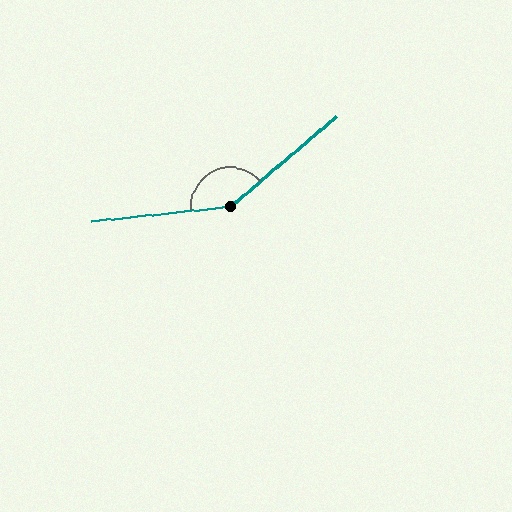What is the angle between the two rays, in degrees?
Approximately 146 degrees.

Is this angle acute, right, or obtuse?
It is obtuse.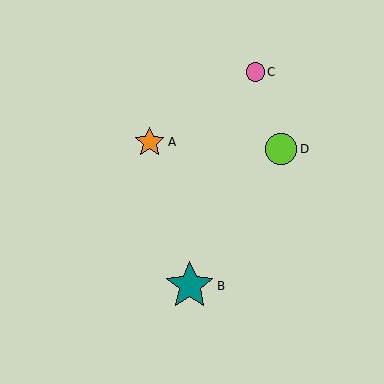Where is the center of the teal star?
The center of the teal star is at (190, 286).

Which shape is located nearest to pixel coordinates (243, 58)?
The pink circle (labeled C) at (255, 72) is nearest to that location.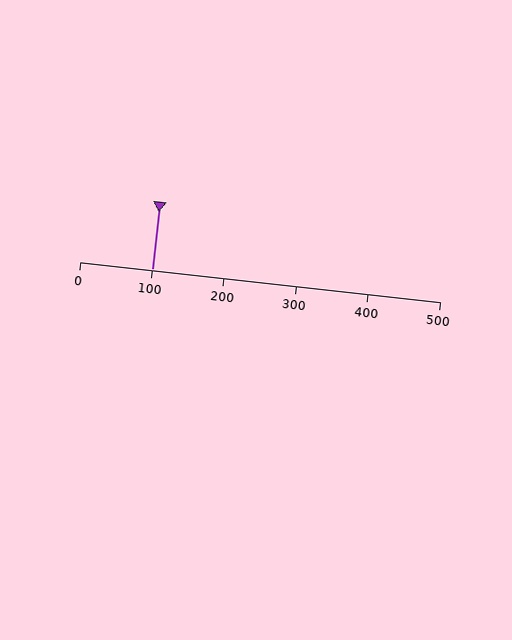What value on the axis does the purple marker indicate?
The marker indicates approximately 100.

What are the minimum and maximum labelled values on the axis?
The axis runs from 0 to 500.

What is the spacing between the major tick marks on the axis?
The major ticks are spaced 100 apart.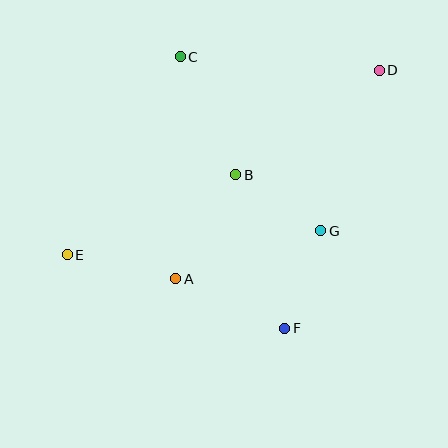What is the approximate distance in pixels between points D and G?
The distance between D and G is approximately 171 pixels.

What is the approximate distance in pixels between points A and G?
The distance between A and G is approximately 152 pixels.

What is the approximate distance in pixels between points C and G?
The distance between C and G is approximately 224 pixels.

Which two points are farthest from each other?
Points D and E are farthest from each other.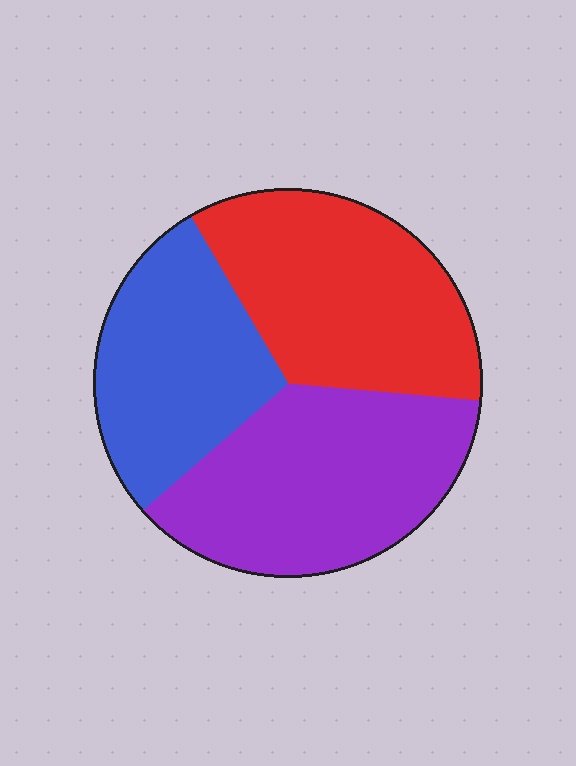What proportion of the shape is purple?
Purple covers 37% of the shape.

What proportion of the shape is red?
Red covers 35% of the shape.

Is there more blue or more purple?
Purple.